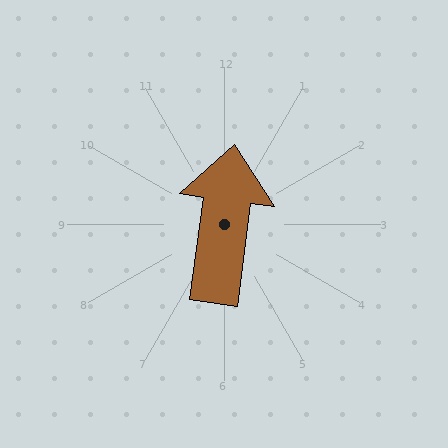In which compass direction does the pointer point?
North.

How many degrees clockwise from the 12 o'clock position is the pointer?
Approximately 8 degrees.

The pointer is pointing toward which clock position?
Roughly 12 o'clock.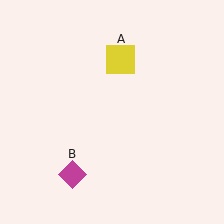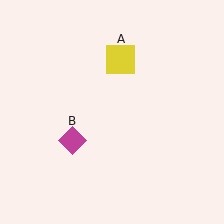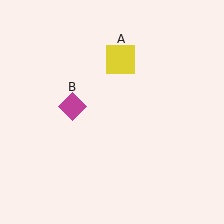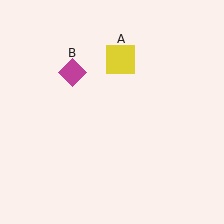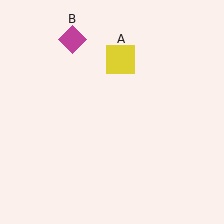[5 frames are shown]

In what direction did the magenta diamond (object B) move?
The magenta diamond (object B) moved up.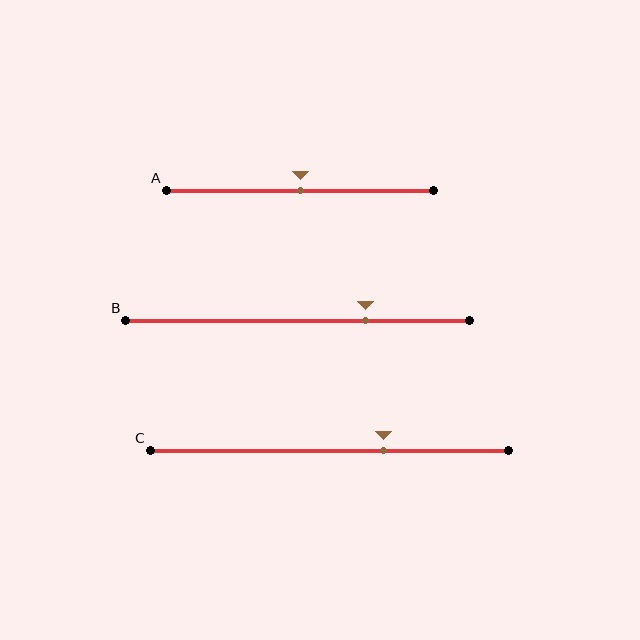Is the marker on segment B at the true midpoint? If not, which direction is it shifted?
No, the marker on segment B is shifted to the right by about 20% of the segment length.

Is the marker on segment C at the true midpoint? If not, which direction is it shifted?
No, the marker on segment C is shifted to the right by about 15% of the segment length.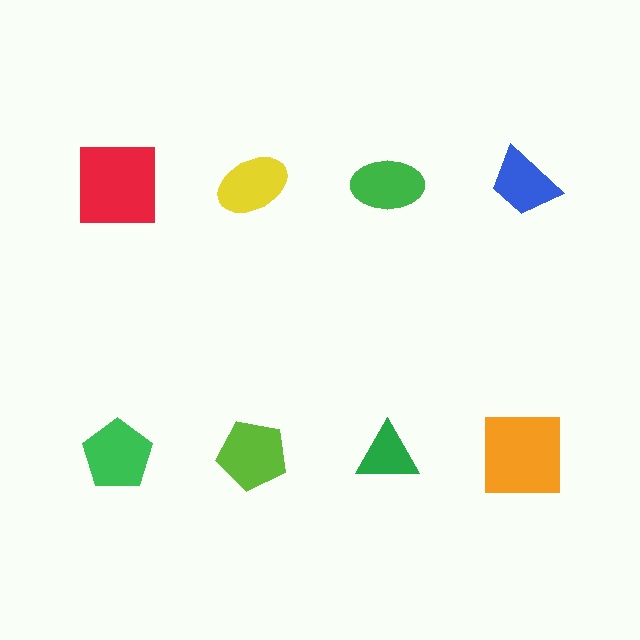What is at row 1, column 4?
A blue trapezoid.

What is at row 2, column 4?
An orange square.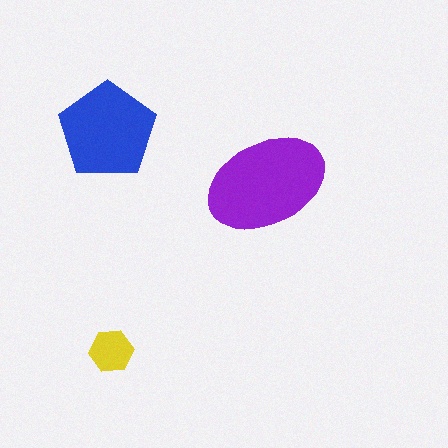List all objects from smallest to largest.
The yellow hexagon, the blue pentagon, the purple ellipse.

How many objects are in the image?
There are 3 objects in the image.